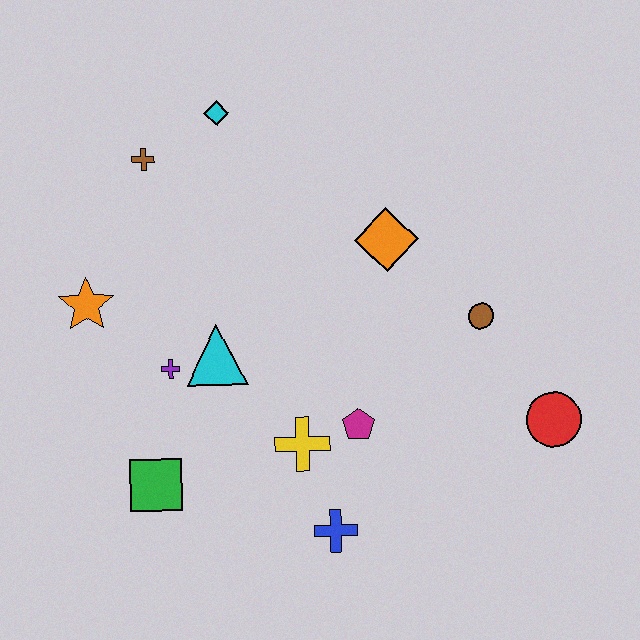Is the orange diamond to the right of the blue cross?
Yes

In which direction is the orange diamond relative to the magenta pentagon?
The orange diamond is above the magenta pentagon.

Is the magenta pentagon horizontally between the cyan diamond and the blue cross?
No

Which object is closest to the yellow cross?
The magenta pentagon is closest to the yellow cross.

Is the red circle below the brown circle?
Yes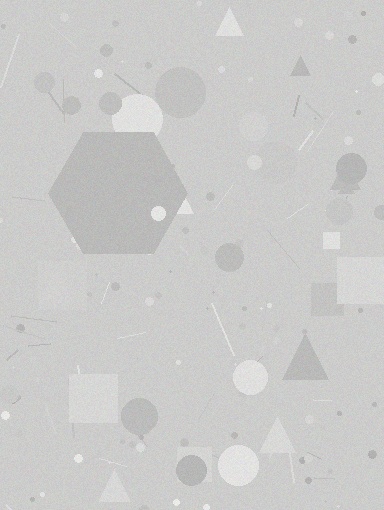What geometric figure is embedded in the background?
A hexagon is embedded in the background.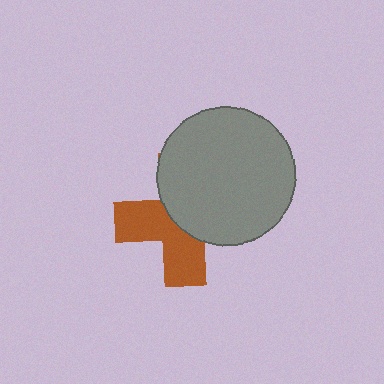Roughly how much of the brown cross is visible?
About half of it is visible (roughly 46%).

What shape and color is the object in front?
The object in front is a gray circle.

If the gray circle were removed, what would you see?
You would see the complete brown cross.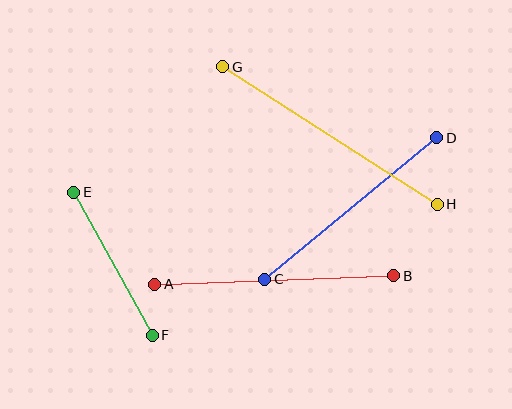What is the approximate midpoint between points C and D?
The midpoint is at approximately (351, 208) pixels.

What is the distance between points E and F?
The distance is approximately 163 pixels.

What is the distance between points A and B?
The distance is approximately 239 pixels.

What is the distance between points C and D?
The distance is approximately 223 pixels.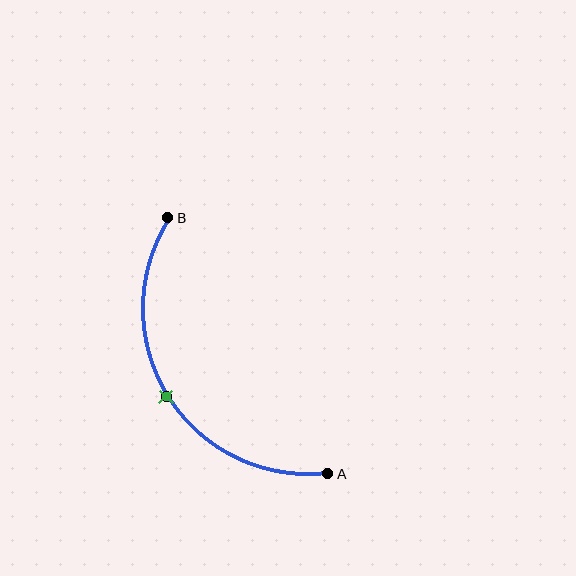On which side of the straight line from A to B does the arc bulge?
The arc bulges to the left of the straight line connecting A and B.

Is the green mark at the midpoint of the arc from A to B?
Yes. The green mark lies on the arc at equal arc-length from both A and B — it is the arc midpoint.